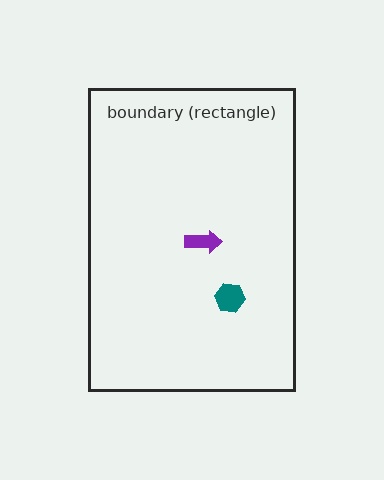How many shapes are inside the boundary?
2 inside, 0 outside.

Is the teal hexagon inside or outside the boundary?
Inside.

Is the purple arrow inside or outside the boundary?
Inside.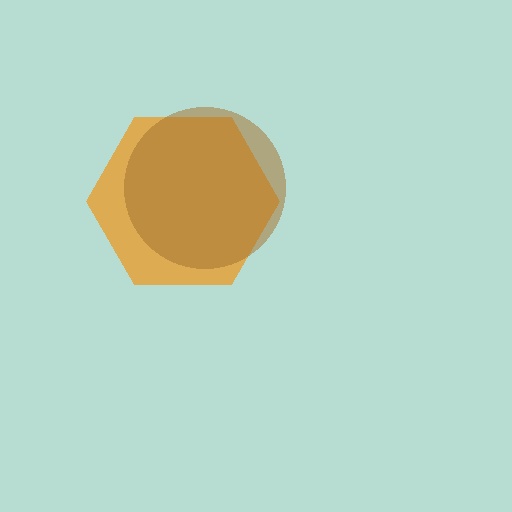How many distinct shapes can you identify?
There are 2 distinct shapes: an orange hexagon, a brown circle.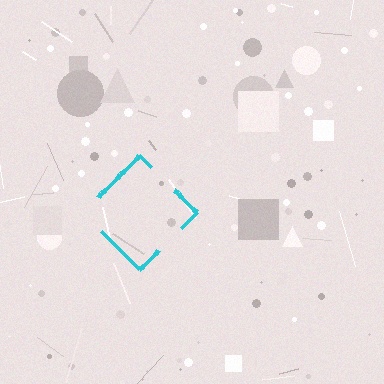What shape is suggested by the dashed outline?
The dashed outline suggests a diamond.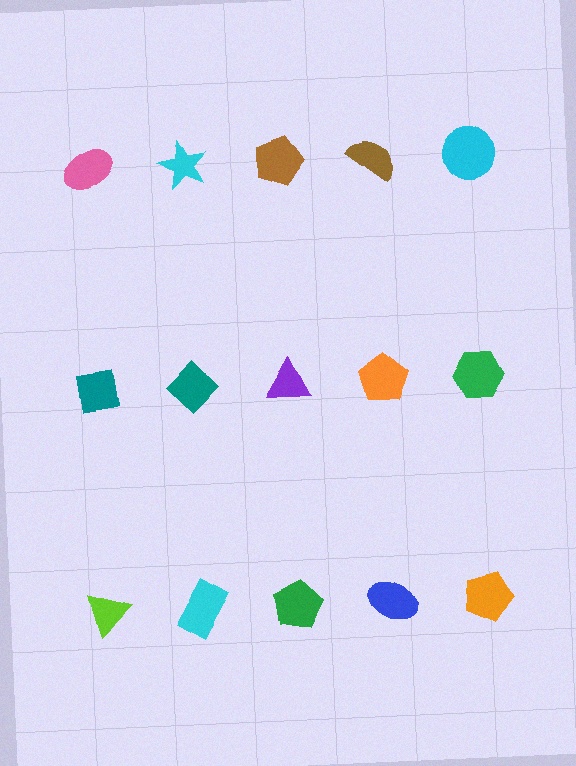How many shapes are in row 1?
5 shapes.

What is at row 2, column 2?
A teal diamond.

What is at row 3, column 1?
A lime triangle.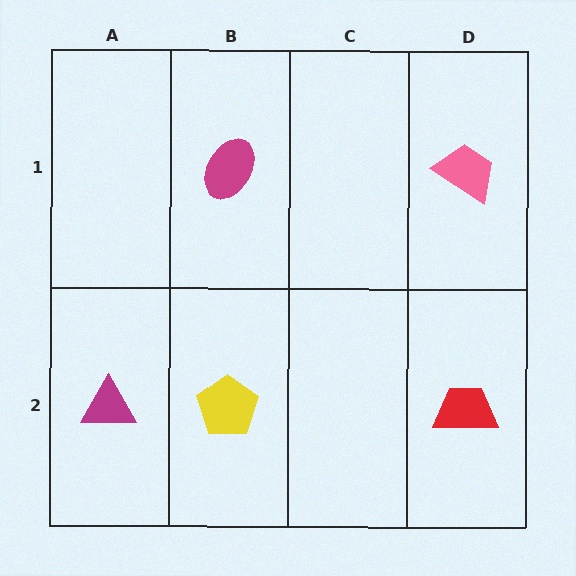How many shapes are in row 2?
3 shapes.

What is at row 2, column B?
A yellow pentagon.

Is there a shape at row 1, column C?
No, that cell is empty.